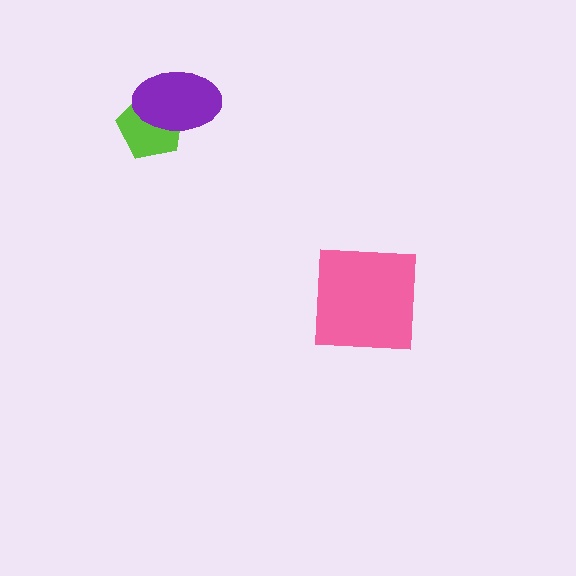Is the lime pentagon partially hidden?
Yes, it is partially covered by another shape.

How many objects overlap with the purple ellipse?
1 object overlaps with the purple ellipse.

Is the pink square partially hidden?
No, no other shape covers it.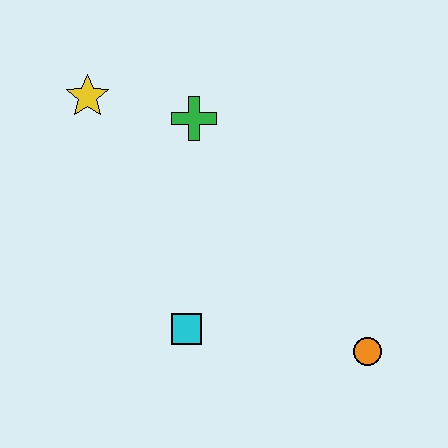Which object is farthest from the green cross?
The orange circle is farthest from the green cross.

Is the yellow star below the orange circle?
No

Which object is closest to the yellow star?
The green cross is closest to the yellow star.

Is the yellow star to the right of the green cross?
No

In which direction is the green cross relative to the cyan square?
The green cross is above the cyan square.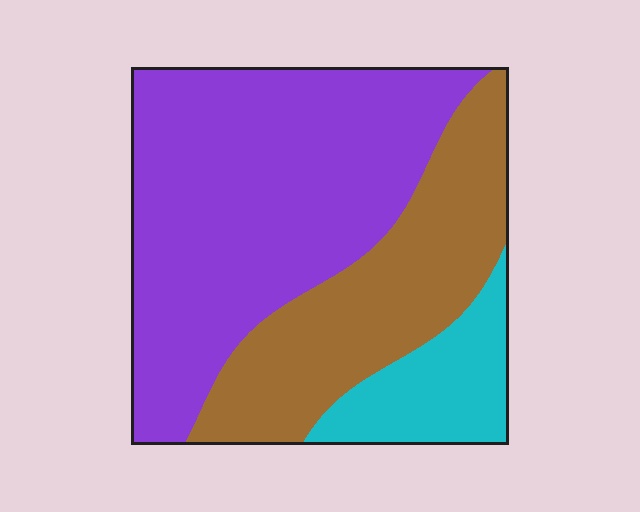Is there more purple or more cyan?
Purple.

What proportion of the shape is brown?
Brown takes up about one third (1/3) of the shape.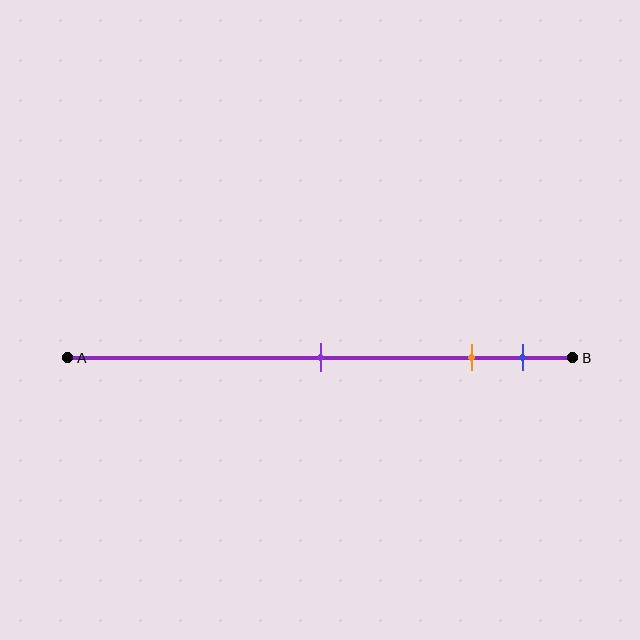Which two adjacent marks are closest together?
The orange and blue marks are the closest adjacent pair.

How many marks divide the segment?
There are 3 marks dividing the segment.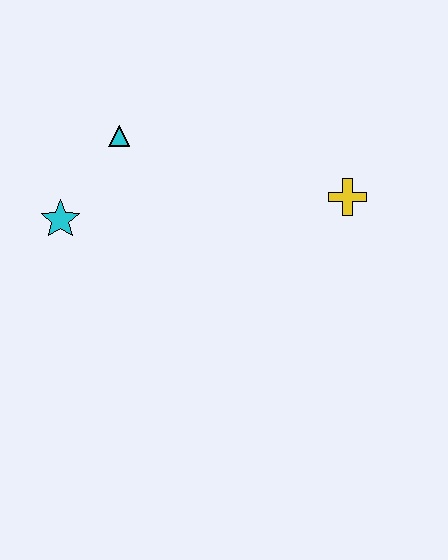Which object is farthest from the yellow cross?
The cyan star is farthest from the yellow cross.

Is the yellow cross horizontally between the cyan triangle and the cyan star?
No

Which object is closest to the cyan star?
The cyan triangle is closest to the cyan star.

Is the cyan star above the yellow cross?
No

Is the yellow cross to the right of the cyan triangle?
Yes